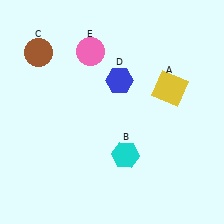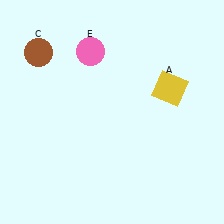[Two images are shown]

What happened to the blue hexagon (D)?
The blue hexagon (D) was removed in Image 2. It was in the top-right area of Image 1.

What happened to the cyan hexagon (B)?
The cyan hexagon (B) was removed in Image 2. It was in the bottom-right area of Image 1.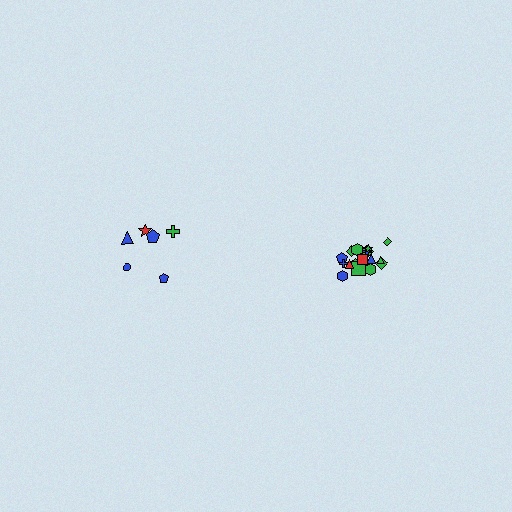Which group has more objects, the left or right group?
The right group.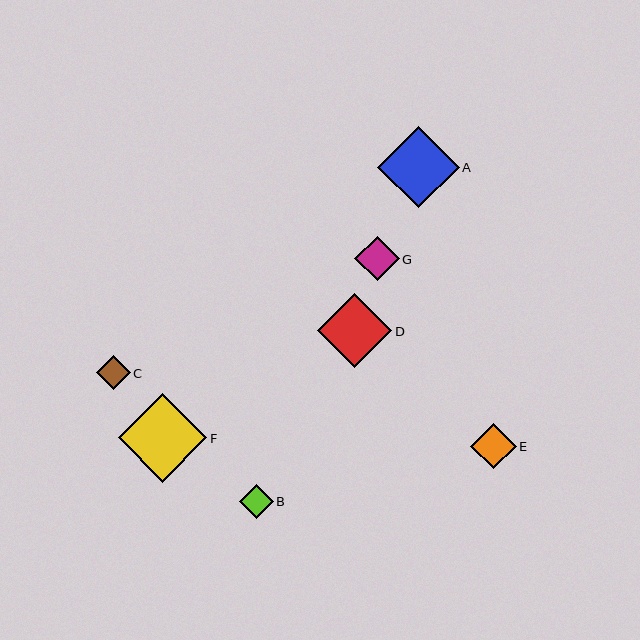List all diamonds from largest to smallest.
From largest to smallest: F, A, D, E, G, C, B.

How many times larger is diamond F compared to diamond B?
Diamond F is approximately 2.6 times the size of diamond B.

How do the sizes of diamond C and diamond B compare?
Diamond C and diamond B are approximately the same size.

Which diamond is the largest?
Diamond F is the largest with a size of approximately 88 pixels.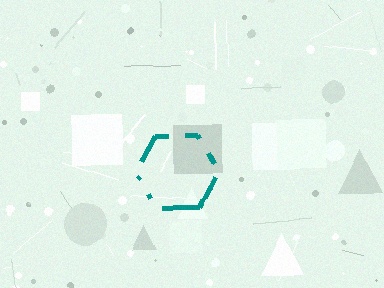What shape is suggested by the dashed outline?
The dashed outline suggests a hexagon.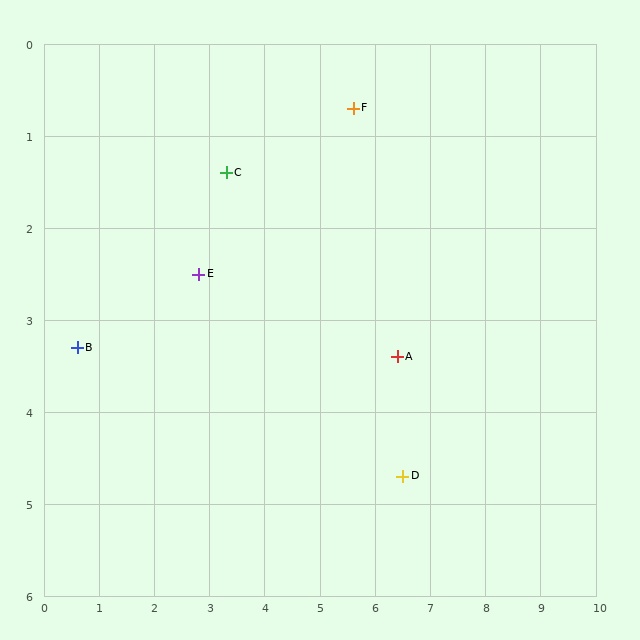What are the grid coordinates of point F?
Point F is at approximately (5.6, 0.7).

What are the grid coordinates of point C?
Point C is at approximately (3.3, 1.4).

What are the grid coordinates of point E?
Point E is at approximately (2.8, 2.5).